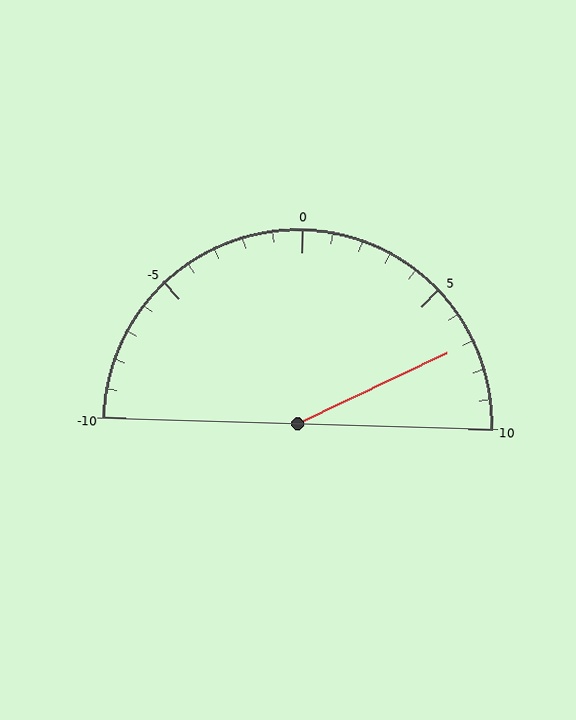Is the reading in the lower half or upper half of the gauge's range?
The reading is in the upper half of the range (-10 to 10).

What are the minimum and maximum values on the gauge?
The gauge ranges from -10 to 10.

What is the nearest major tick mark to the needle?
The nearest major tick mark is 5.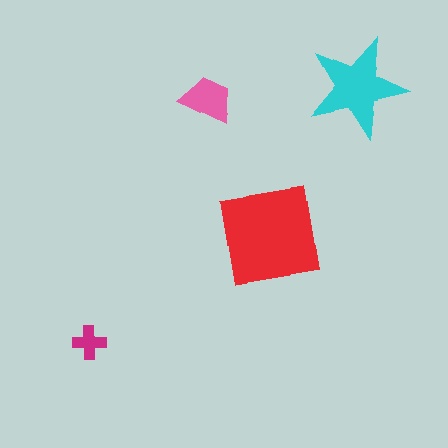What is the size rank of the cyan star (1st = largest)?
2nd.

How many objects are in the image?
There are 4 objects in the image.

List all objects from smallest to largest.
The magenta cross, the pink trapezoid, the cyan star, the red square.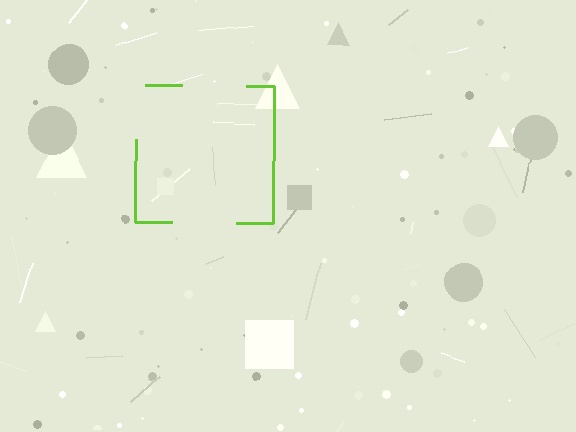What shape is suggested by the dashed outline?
The dashed outline suggests a square.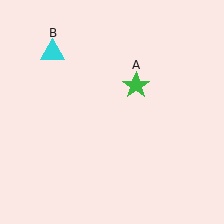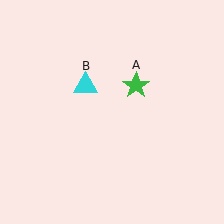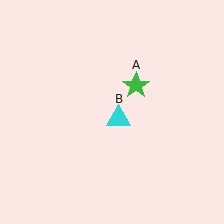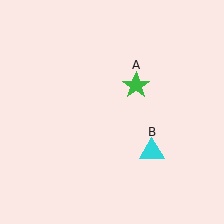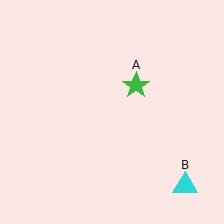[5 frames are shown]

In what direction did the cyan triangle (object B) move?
The cyan triangle (object B) moved down and to the right.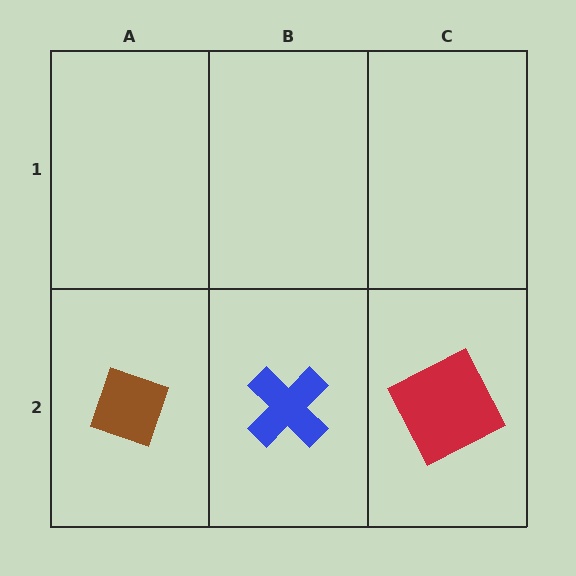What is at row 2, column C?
A red square.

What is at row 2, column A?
A brown diamond.